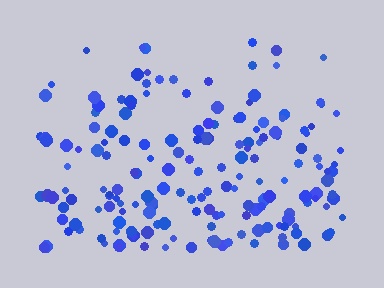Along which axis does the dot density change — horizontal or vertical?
Vertical.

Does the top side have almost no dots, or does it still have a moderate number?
Still a moderate number, just noticeably fewer than the bottom.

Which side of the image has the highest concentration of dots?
The bottom.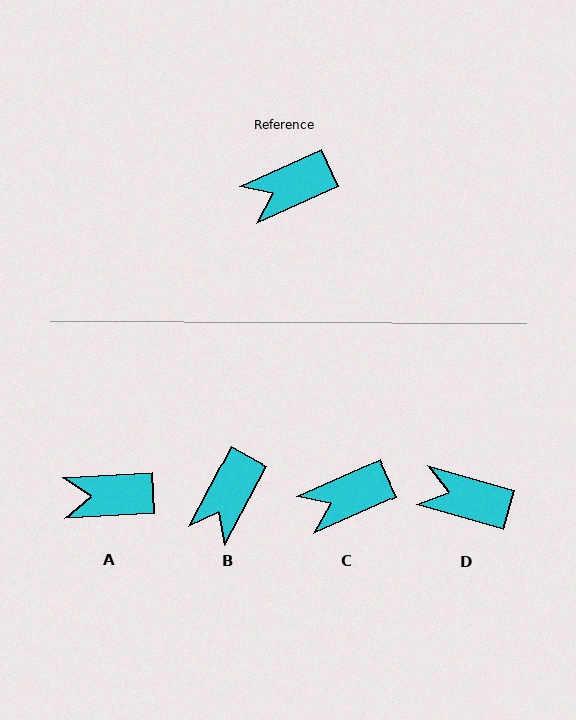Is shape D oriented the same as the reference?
No, it is off by about 41 degrees.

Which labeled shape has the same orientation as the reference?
C.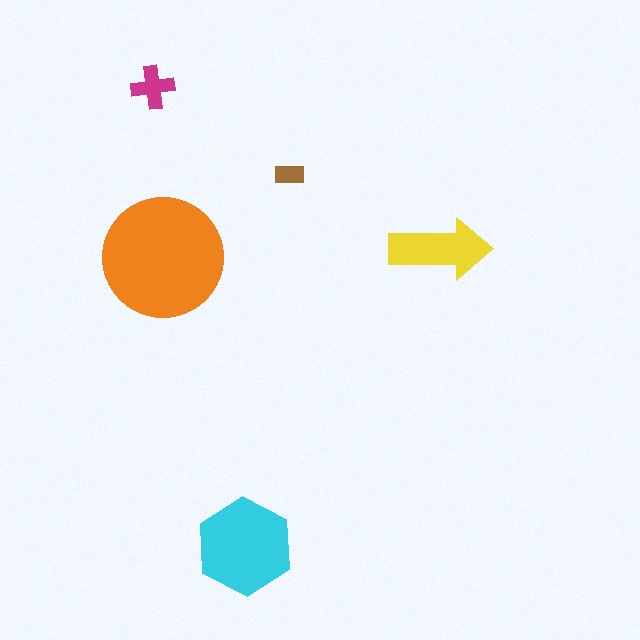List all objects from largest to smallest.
The orange circle, the cyan hexagon, the yellow arrow, the magenta cross, the brown rectangle.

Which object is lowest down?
The cyan hexagon is bottommost.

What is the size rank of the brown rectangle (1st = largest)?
5th.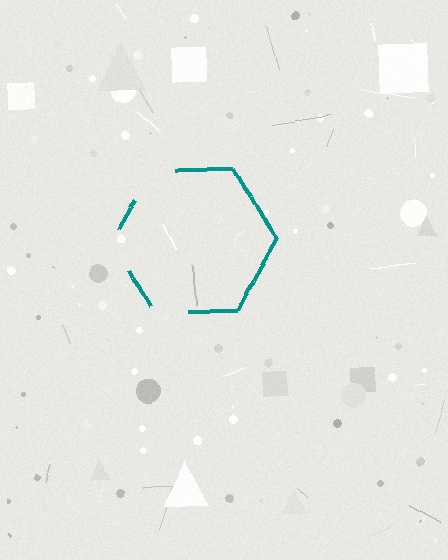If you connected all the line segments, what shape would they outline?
They would outline a hexagon.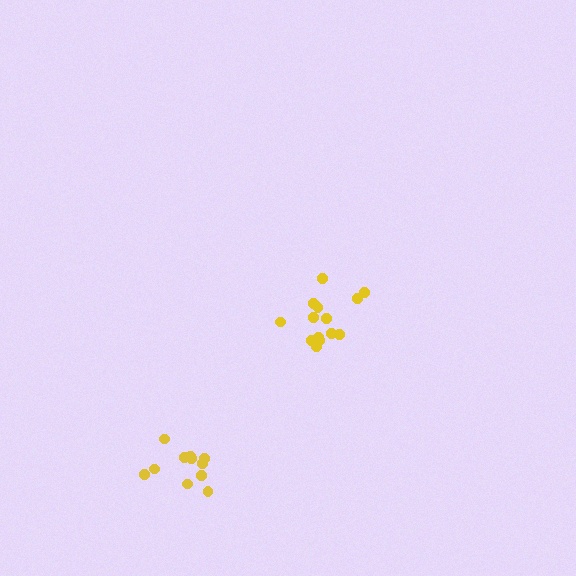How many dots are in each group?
Group 1: 14 dots, Group 2: 11 dots (25 total).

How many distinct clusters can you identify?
There are 2 distinct clusters.